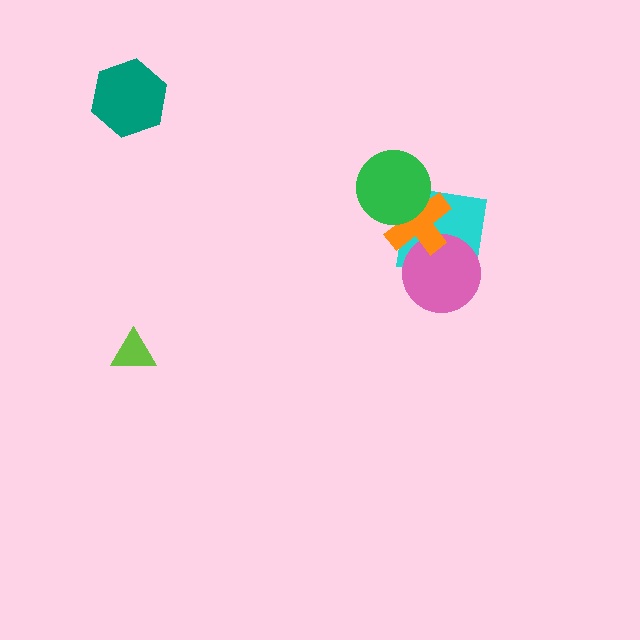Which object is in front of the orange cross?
The green circle is in front of the orange cross.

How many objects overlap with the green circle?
2 objects overlap with the green circle.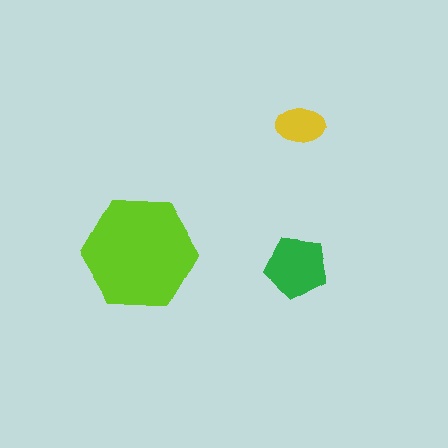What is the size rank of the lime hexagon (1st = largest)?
1st.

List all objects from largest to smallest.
The lime hexagon, the green pentagon, the yellow ellipse.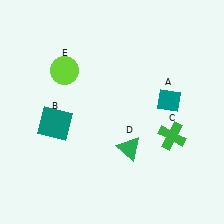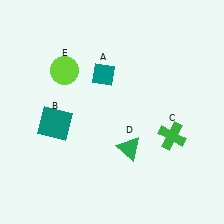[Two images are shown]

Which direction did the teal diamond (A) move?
The teal diamond (A) moved left.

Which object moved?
The teal diamond (A) moved left.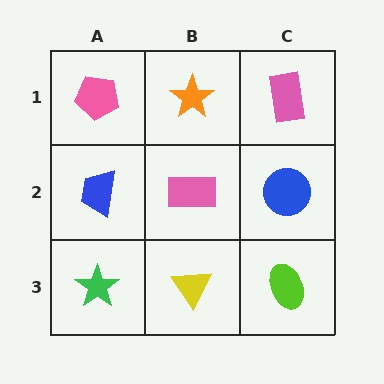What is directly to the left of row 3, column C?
A yellow triangle.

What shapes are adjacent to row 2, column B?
An orange star (row 1, column B), a yellow triangle (row 3, column B), a blue trapezoid (row 2, column A), a blue circle (row 2, column C).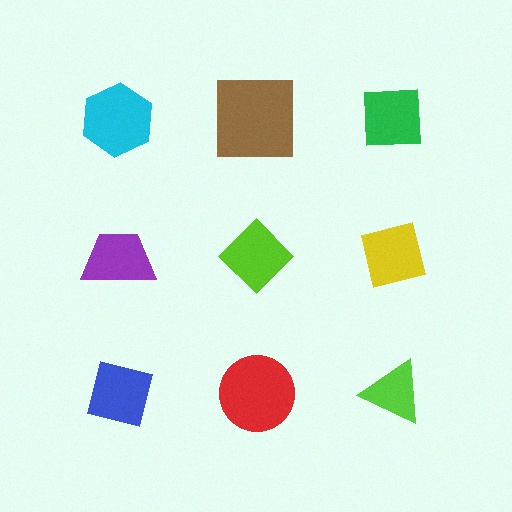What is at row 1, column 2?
A brown square.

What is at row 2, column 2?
A lime diamond.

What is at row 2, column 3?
A yellow square.